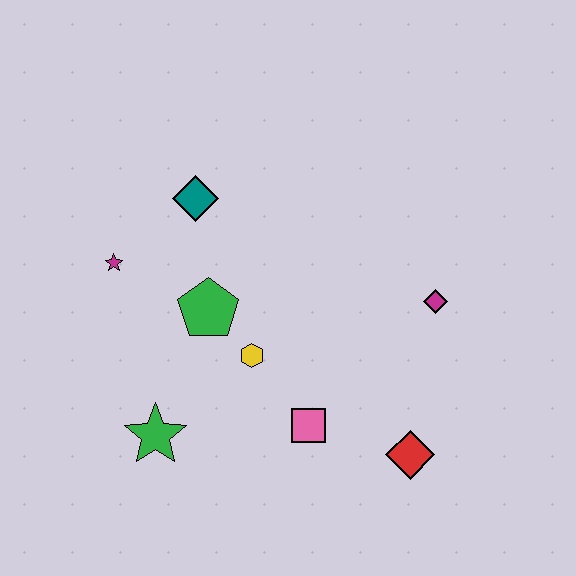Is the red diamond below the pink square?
Yes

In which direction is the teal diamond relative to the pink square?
The teal diamond is above the pink square.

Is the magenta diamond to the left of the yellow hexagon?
No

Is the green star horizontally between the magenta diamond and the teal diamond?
No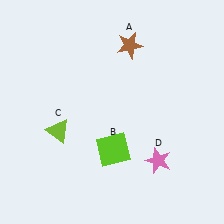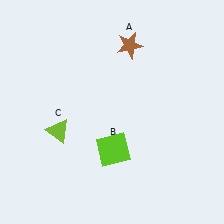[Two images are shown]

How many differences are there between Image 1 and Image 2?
There is 1 difference between the two images.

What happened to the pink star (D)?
The pink star (D) was removed in Image 2. It was in the bottom-right area of Image 1.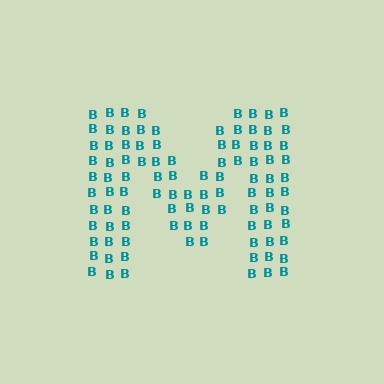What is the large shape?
The large shape is the letter M.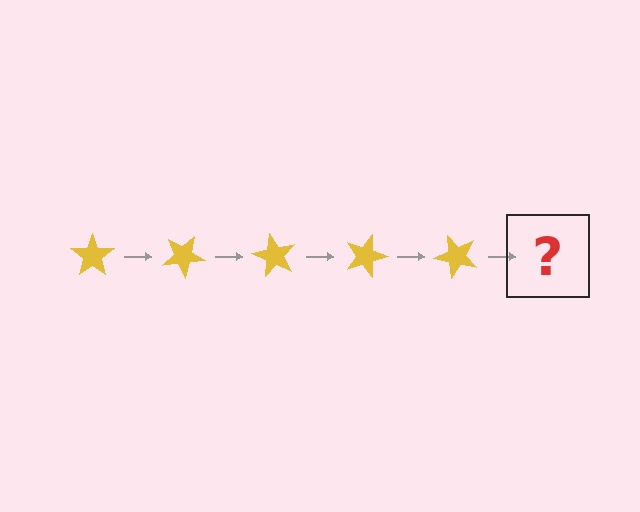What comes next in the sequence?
The next element should be a yellow star rotated 150 degrees.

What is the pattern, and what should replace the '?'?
The pattern is that the star rotates 30 degrees each step. The '?' should be a yellow star rotated 150 degrees.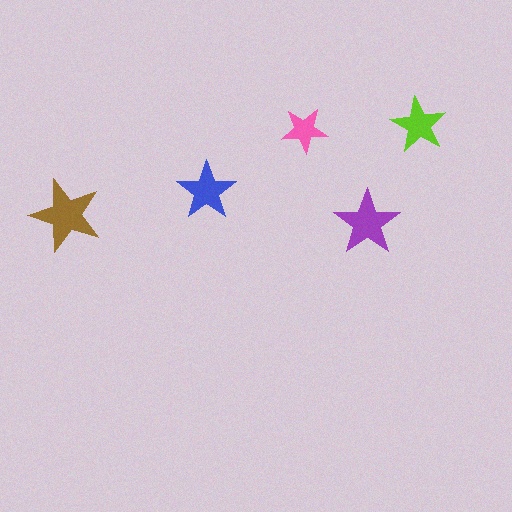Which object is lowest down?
The purple star is bottommost.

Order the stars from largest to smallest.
the brown one, the purple one, the blue one, the lime one, the pink one.